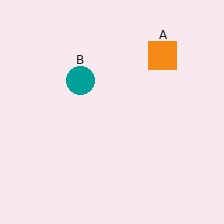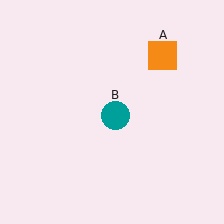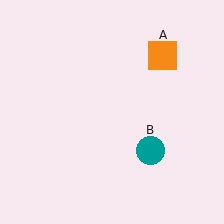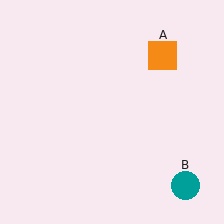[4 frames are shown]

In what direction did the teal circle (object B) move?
The teal circle (object B) moved down and to the right.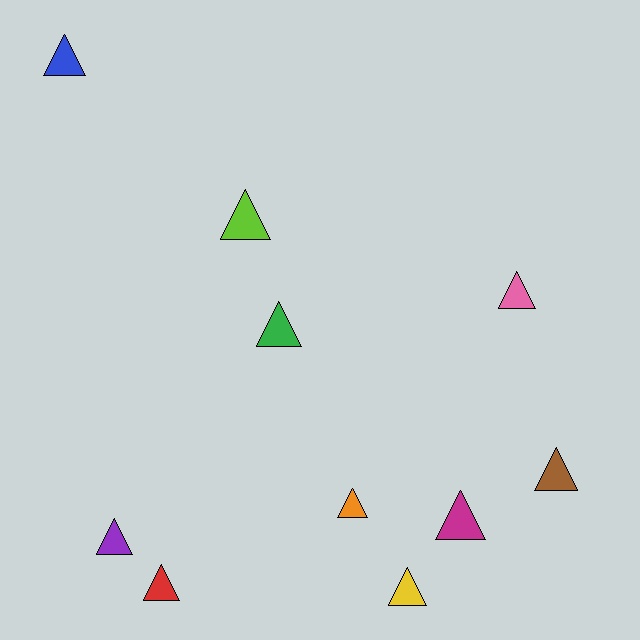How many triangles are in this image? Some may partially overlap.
There are 10 triangles.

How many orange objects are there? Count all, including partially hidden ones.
There is 1 orange object.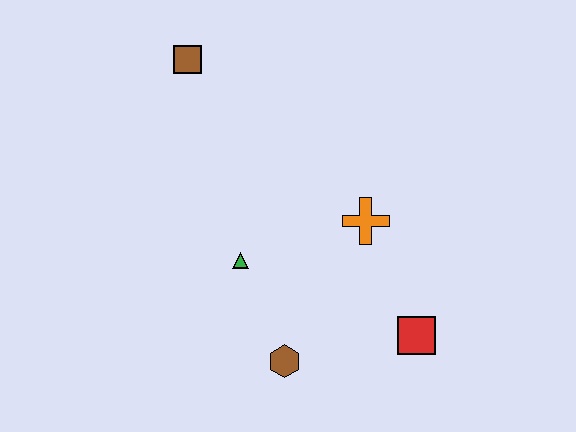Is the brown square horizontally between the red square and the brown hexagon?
No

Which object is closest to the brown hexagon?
The green triangle is closest to the brown hexagon.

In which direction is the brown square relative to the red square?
The brown square is above the red square.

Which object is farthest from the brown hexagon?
The brown square is farthest from the brown hexagon.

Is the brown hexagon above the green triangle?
No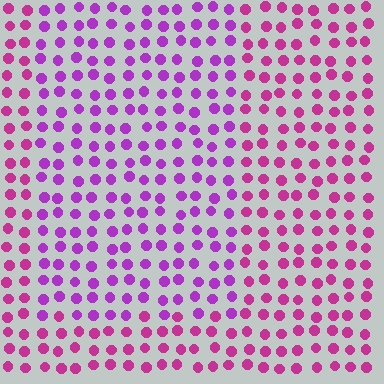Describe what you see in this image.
The image is filled with small magenta elements in a uniform arrangement. A rectangle-shaped region is visible where the elements are tinted to a slightly different hue, forming a subtle color boundary.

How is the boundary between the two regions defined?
The boundary is defined purely by a slight shift in hue (about 29 degrees). Spacing, size, and orientation are identical on both sides.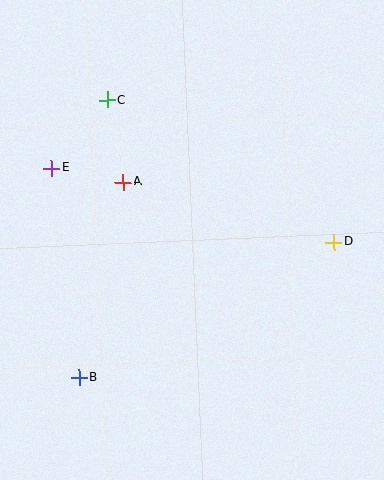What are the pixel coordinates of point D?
Point D is at (334, 242).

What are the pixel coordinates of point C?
Point C is at (107, 100).